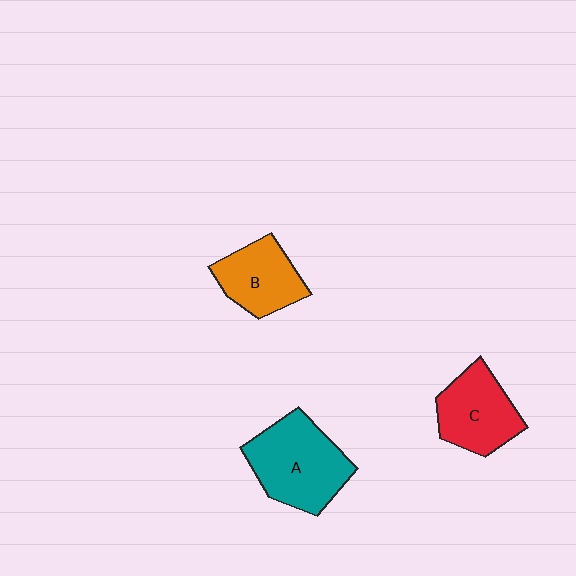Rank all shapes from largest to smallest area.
From largest to smallest: A (teal), C (red), B (orange).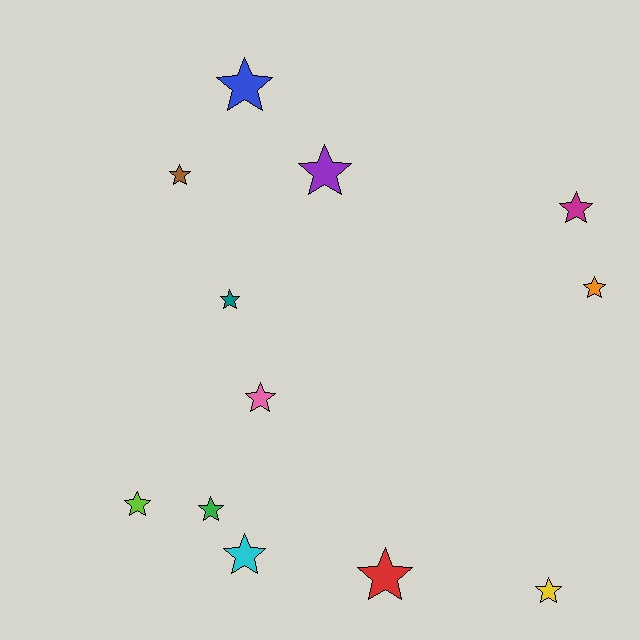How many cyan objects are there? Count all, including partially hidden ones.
There is 1 cyan object.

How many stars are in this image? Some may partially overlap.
There are 12 stars.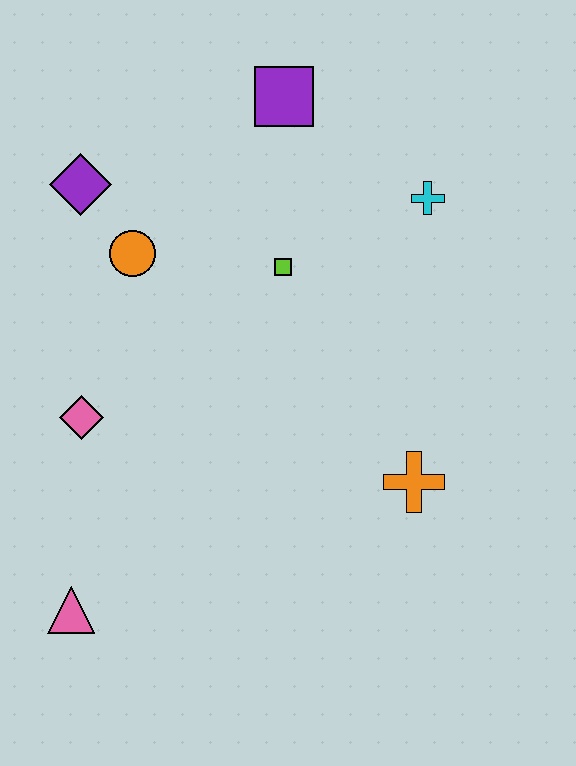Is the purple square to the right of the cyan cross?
No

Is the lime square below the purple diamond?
Yes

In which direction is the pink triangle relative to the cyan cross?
The pink triangle is below the cyan cross.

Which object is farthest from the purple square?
The pink triangle is farthest from the purple square.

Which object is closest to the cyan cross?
The lime square is closest to the cyan cross.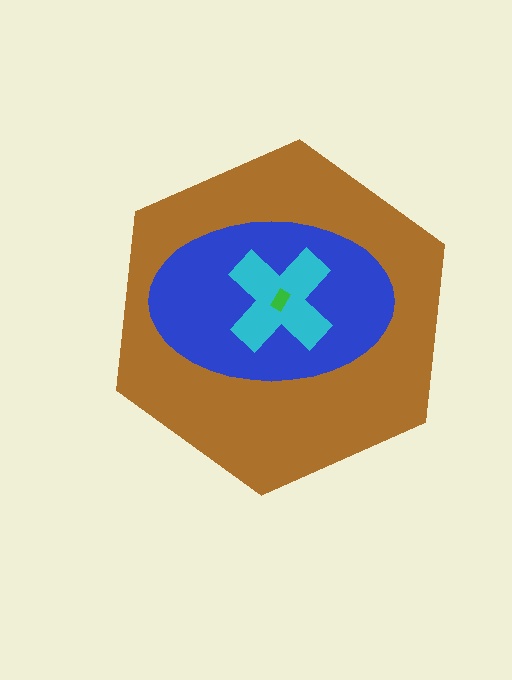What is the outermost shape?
The brown hexagon.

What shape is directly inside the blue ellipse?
The cyan cross.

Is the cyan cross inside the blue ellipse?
Yes.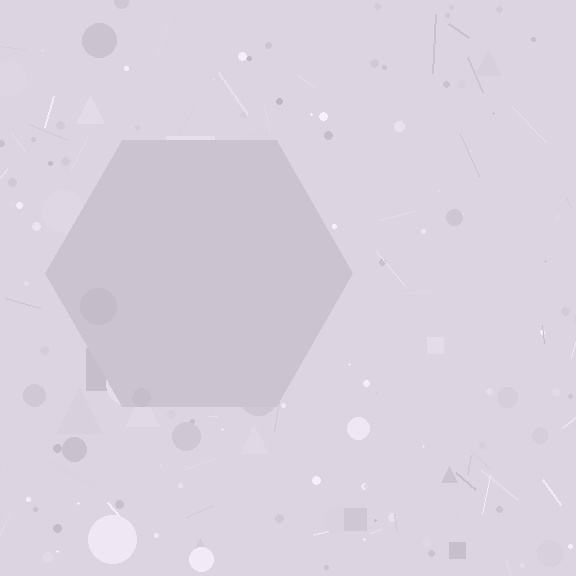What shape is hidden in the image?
A hexagon is hidden in the image.